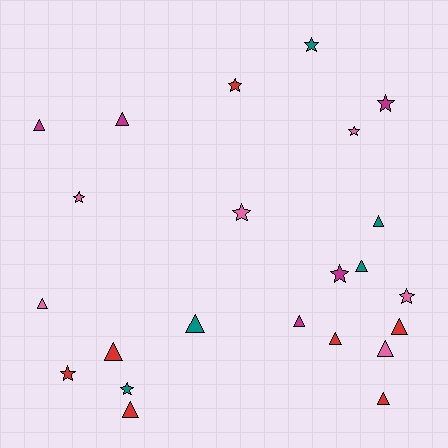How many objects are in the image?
There are 23 objects.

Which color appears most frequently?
Red, with 7 objects.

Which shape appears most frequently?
Triangle, with 13 objects.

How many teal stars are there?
There are 2 teal stars.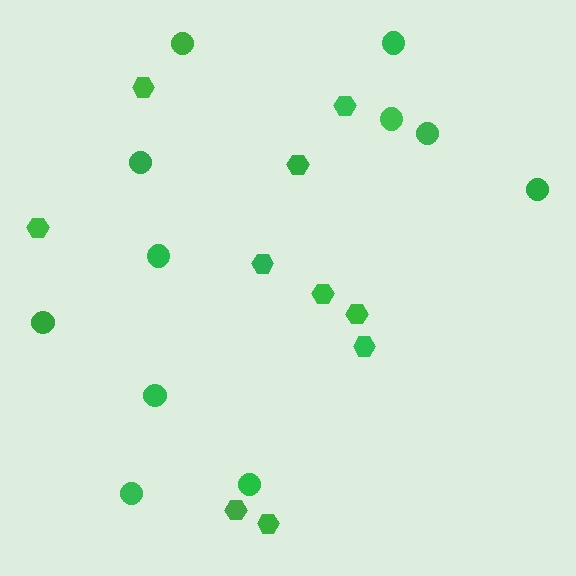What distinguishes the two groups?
There are 2 groups: one group of hexagons (10) and one group of circles (11).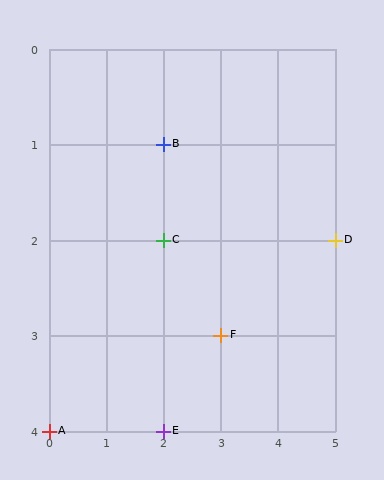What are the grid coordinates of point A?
Point A is at grid coordinates (0, 4).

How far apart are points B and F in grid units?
Points B and F are 1 column and 2 rows apart (about 2.2 grid units diagonally).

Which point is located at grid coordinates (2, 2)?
Point C is at (2, 2).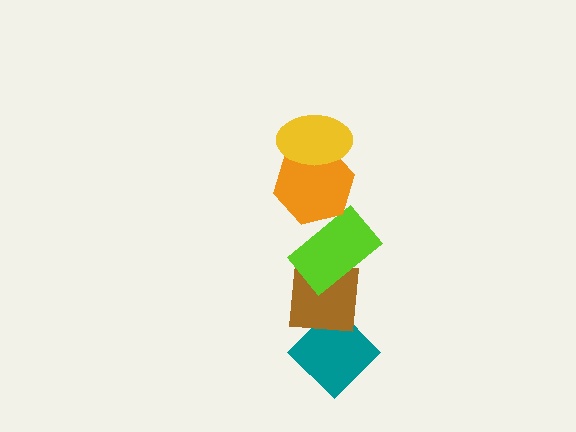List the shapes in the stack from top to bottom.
From top to bottom: the yellow ellipse, the orange hexagon, the lime rectangle, the brown square, the teal diamond.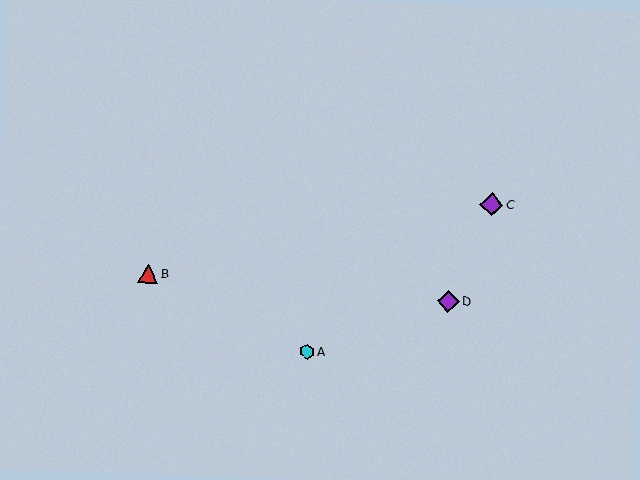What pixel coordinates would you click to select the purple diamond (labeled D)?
Click at (448, 301) to select the purple diamond D.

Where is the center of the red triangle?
The center of the red triangle is at (148, 274).